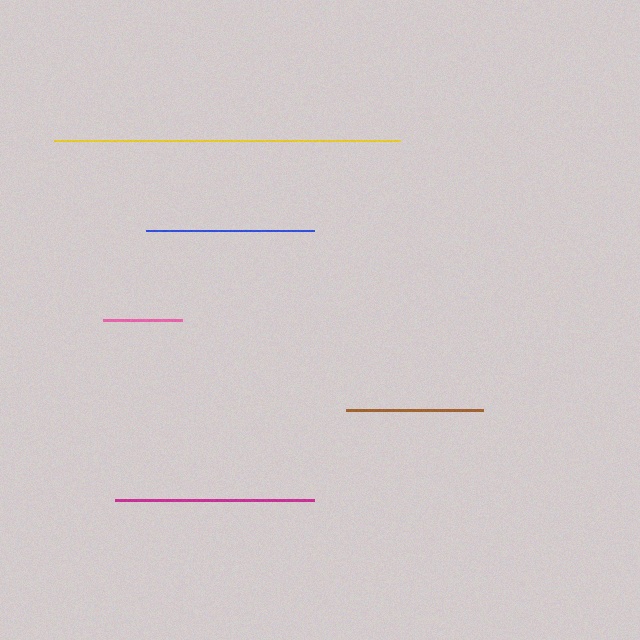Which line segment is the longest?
The yellow line is the longest at approximately 346 pixels.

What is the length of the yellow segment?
The yellow segment is approximately 346 pixels long.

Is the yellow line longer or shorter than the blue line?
The yellow line is longer than the blue line.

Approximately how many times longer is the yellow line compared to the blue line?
The yellow line is approximately 2.1 times the length of the blue line.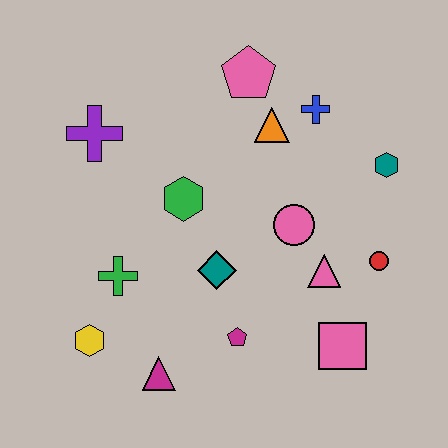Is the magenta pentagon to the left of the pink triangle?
Yes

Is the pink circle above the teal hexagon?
No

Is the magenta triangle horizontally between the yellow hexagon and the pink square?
Yes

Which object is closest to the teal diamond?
The magenta pentagon is closest to the teal diamond.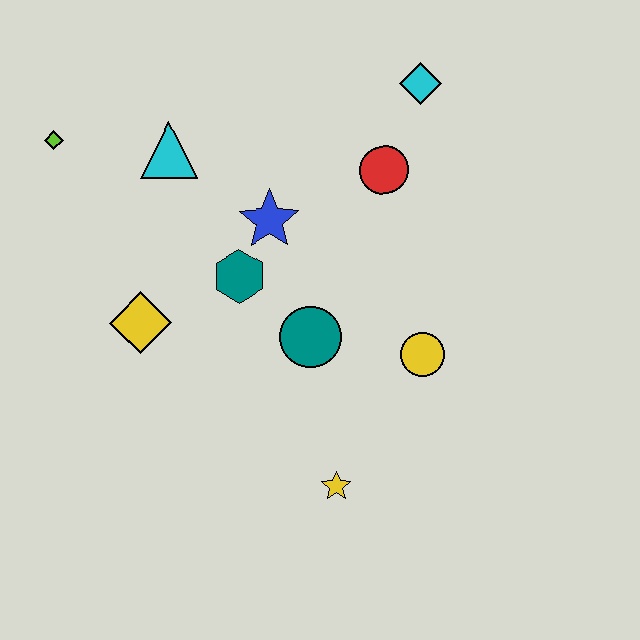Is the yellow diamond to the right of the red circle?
No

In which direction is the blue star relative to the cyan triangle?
The blue star is to the right of the cyan triangle.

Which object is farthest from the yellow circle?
The lime diamond is farthest from the yellow circle.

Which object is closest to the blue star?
The teal hexagon is closest to the blue star.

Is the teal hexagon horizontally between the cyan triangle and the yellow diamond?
No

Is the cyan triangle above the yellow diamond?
Yes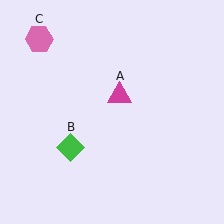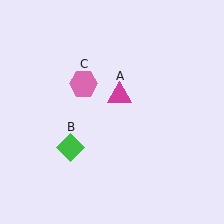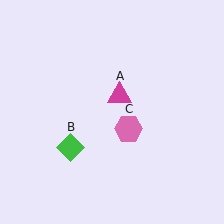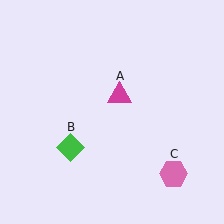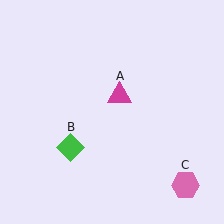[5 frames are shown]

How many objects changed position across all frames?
1 object changed position: pink hexagon (object C).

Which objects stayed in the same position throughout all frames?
Magenta triangle (object A) and green diamond (object B) remained stationary.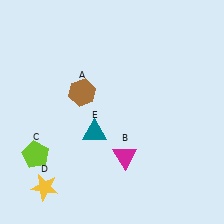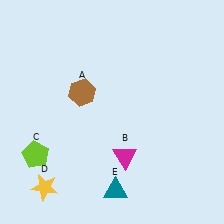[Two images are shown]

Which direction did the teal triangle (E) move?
The teal triangle (E) moved down.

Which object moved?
The teal triangle (E) moved down.